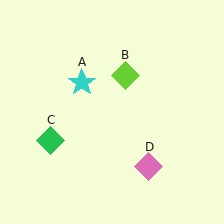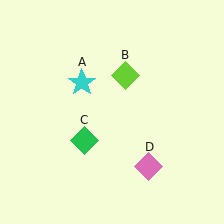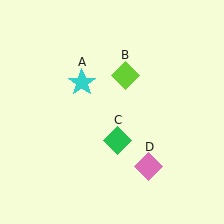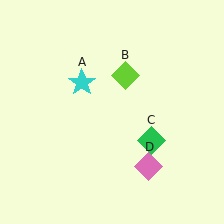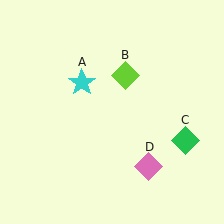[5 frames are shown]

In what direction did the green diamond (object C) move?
The green diamond (object C) moved right.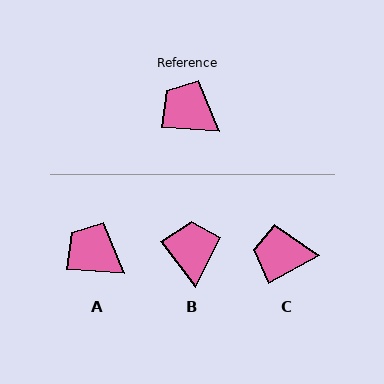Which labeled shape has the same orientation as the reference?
A.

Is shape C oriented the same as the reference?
No, it is off by about 32 degrees.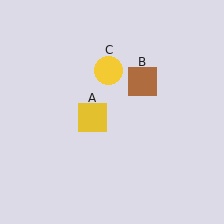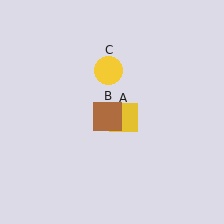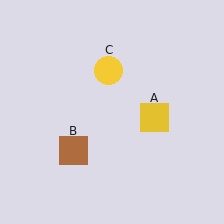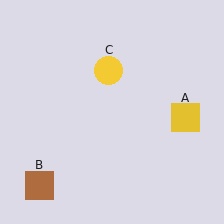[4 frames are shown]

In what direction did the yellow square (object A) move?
The yellow square (object A) moved right.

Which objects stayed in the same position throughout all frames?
Yellow circle (object C) remained stationary.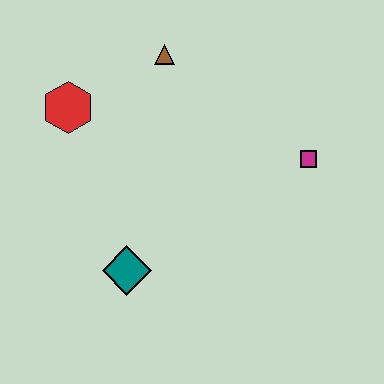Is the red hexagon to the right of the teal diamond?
No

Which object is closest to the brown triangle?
The red hexagon is closest to the brown triangle.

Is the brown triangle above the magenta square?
Yes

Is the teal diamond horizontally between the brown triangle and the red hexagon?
Yes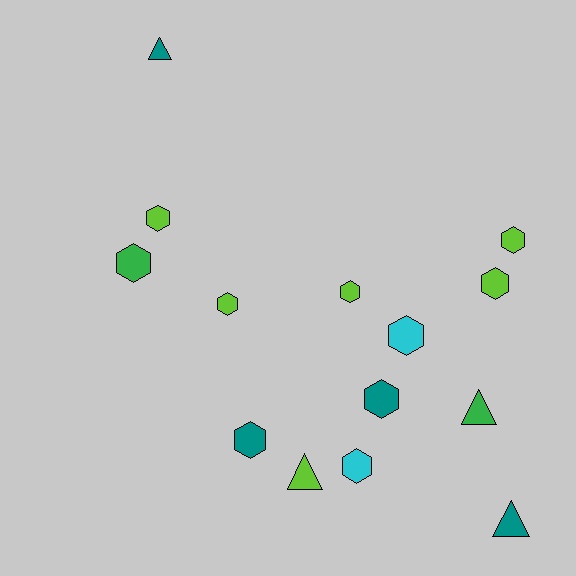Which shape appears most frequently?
Hexagon, with 10 objects.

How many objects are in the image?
There are 14 objects.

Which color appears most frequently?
Lime, with 6 objects.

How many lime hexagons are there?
There are 5 lime hexagons.